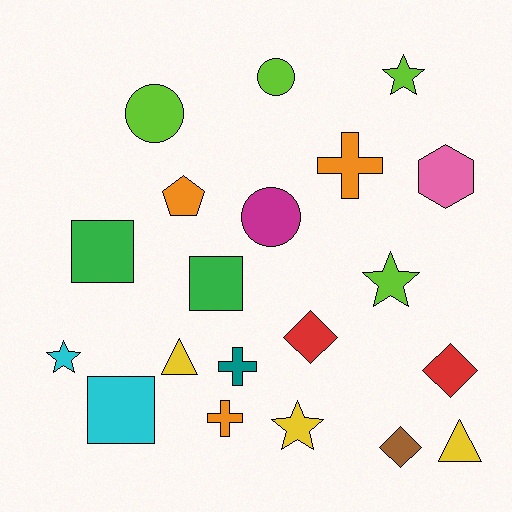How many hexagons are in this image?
There is 1 hexagon.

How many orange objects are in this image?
There are 3 orange objects.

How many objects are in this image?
There are 20 objects.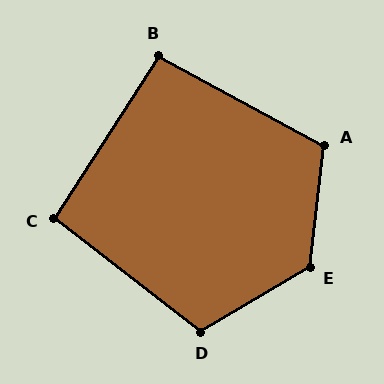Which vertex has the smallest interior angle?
B, at approximately 94 degrees.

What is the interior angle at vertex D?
Approximately 112 degrees (obtuse).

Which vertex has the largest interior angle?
E, at approximately 127 degrees.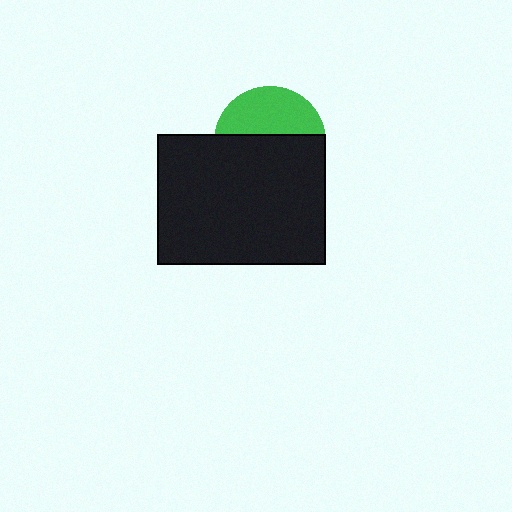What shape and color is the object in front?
The object in front is a black rectangle.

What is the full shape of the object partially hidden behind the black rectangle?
The partially hidden object is a green circle.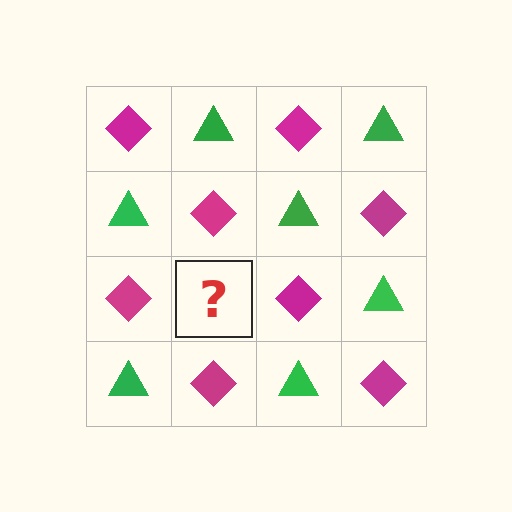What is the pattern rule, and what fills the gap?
The rule is that it alternates magenta diamond and green triangle in a checkerboard pattern. The gap should be filled with a green triangle.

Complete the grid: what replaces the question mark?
The question mark should be replaced with a green triangle.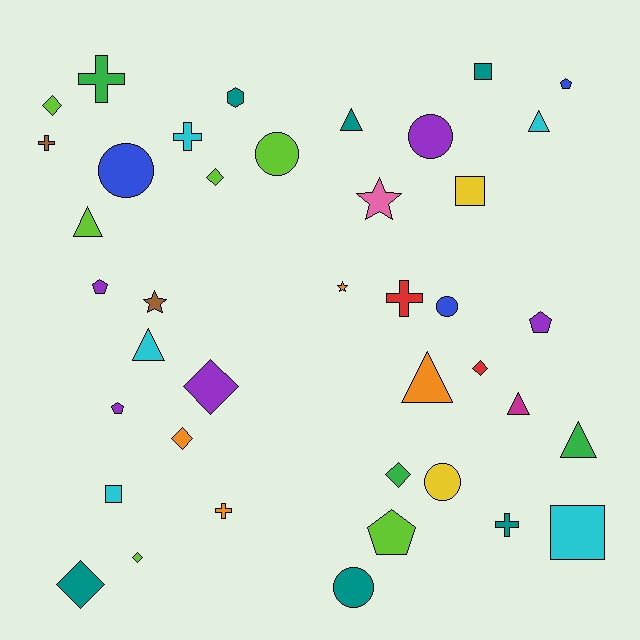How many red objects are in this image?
There are 2 red objects.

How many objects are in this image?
There are 40 objects.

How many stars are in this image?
There are 3 stars.